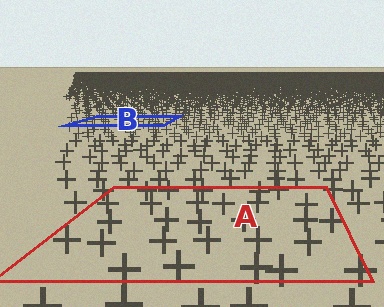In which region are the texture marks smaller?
The texture marks are smaller in region B, because it is farther away.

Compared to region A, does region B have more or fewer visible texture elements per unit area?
Region B has more texture elements per unit area — they are packed more densely because it is farther away.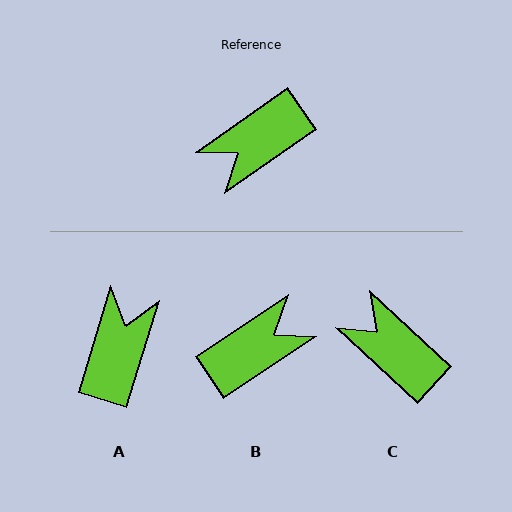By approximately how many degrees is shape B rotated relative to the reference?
Approximately 179 degrees counter-clockwise.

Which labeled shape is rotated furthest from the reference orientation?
B, about 179 degrees away.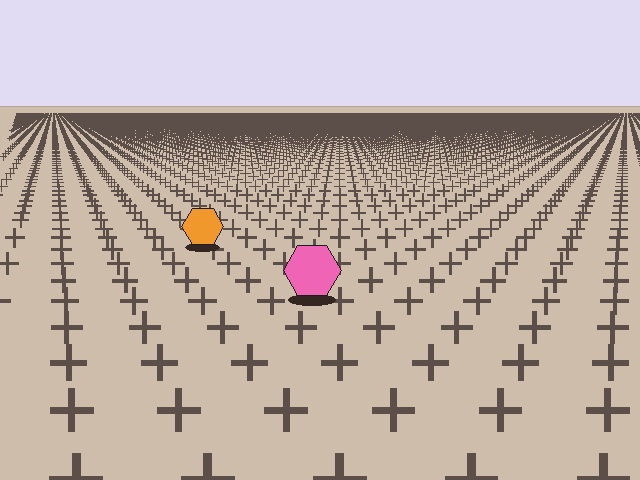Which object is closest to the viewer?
The pink hexagon is closest. The texture marks near it are larger and more spread out.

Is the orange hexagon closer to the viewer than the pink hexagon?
No. The pink hexagon is closer — you can tell from the texture gradient: the ground texture is coarser near it.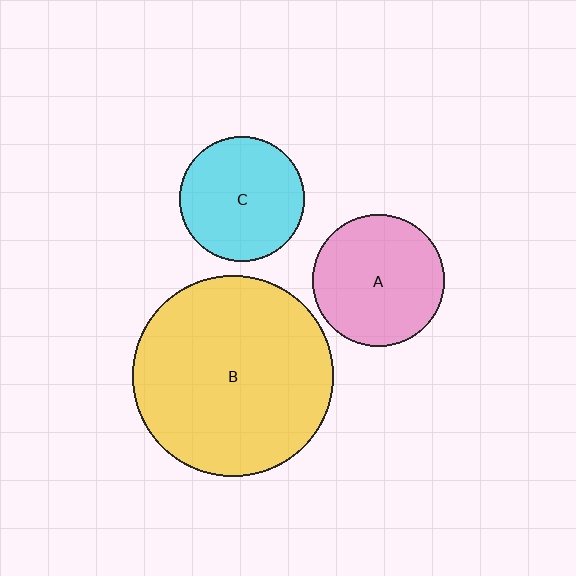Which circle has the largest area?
Circle B (yellow).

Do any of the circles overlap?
No, none of the circles overlap.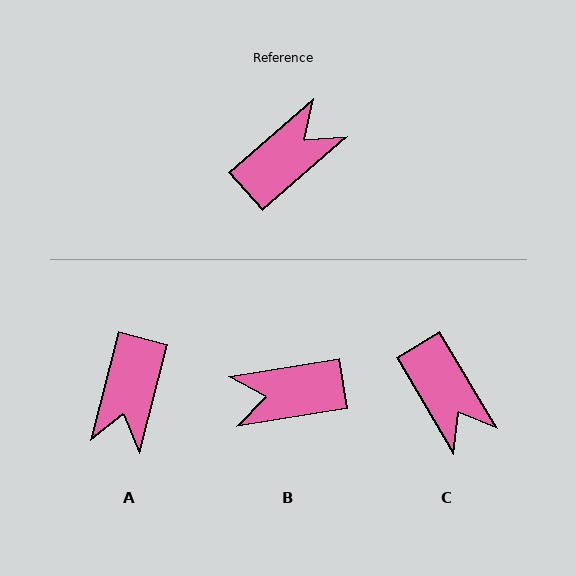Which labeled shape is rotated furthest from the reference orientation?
B, about 148 degrees away.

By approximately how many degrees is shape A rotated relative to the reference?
Approximately 146 degrees clockwise.